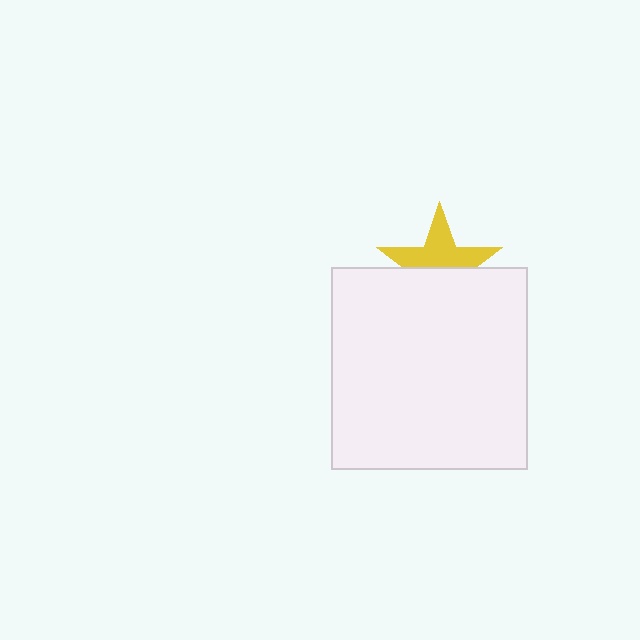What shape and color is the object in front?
The object in front is a white rectangle.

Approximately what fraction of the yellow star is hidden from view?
Roughly 47% of the yellow star is hidden behind the white rectangle.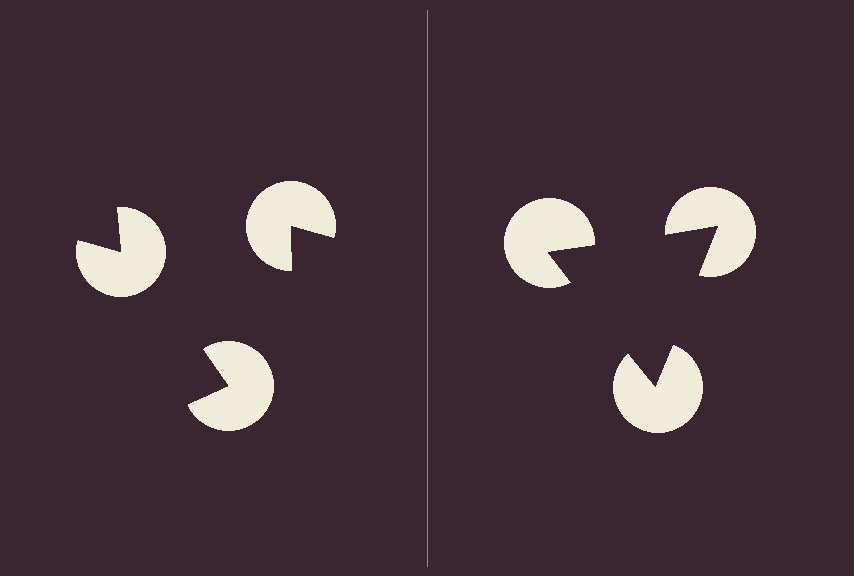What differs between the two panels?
The pac-man discs are positioned identically on both sides; only the wedge orientations differ. On the right they align to a triangle; on the left they are misaligned.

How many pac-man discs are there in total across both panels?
6 — 3 on each side.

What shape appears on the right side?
An illusory triangle.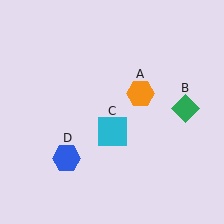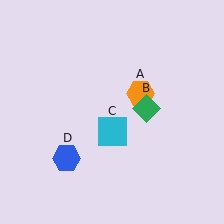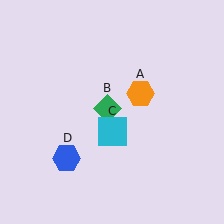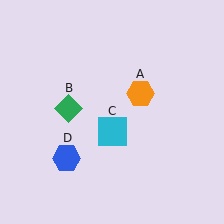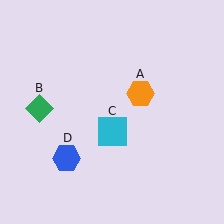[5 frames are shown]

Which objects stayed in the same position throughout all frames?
Orange hexagon (object A) and cyan square (object C) and blue hexagon (object D) remained stationary.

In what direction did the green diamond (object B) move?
The green diamond (object B) moved left.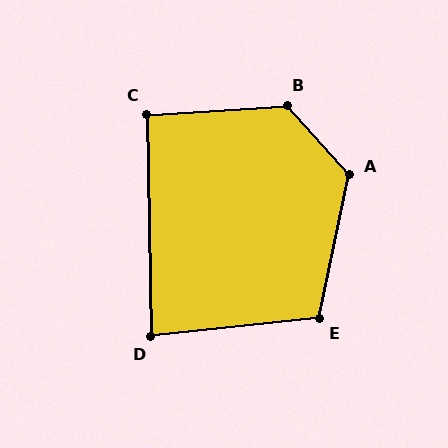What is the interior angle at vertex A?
Approximately 127 degrees (obtuse).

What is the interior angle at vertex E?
Approximately 108 degrees (obtuse).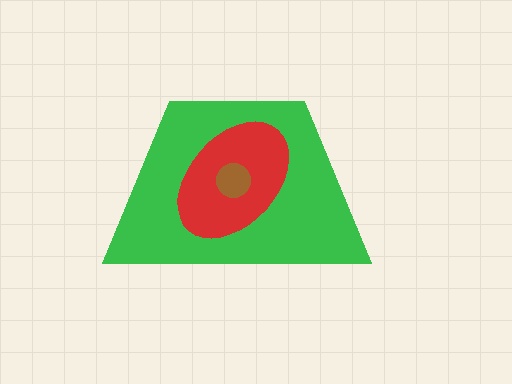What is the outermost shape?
The green trapezoid.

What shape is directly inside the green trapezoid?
The red ellipse.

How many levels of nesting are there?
3.